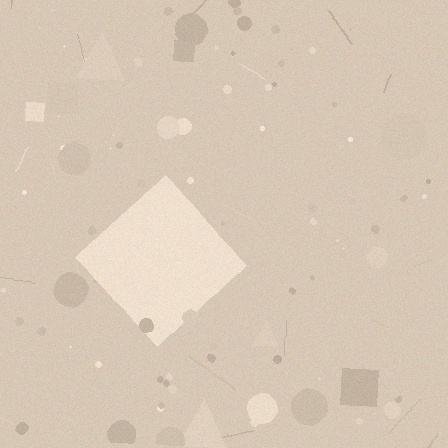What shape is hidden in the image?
A diamond is hidden in the image.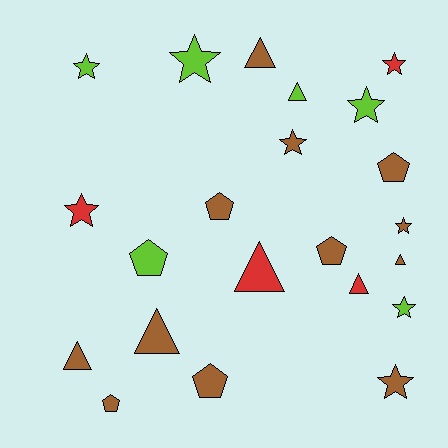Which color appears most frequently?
Brown, with 12 objects.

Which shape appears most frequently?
Star, with 9 objects.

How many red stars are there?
There are 2 red stars.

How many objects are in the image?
There are 22 objects.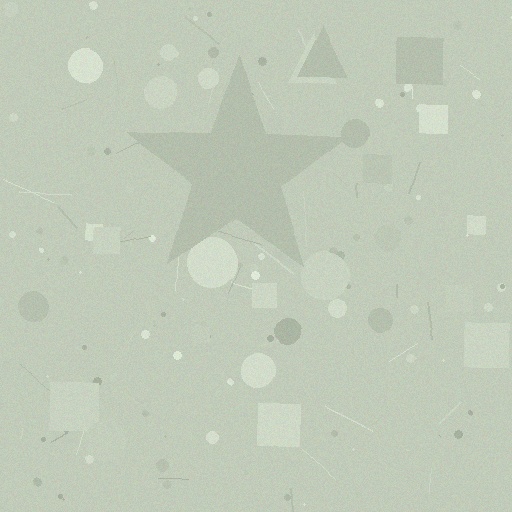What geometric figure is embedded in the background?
A star is embedded in the background.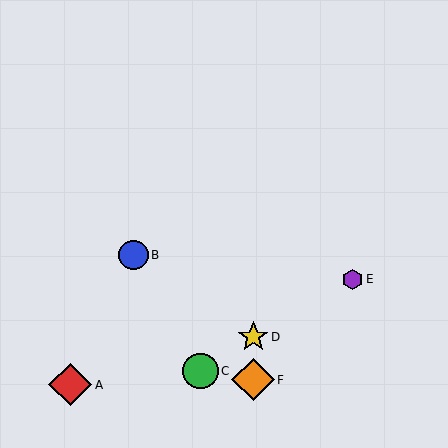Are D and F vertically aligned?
Yes, both are at x≈253.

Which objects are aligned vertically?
Objects D, F are aligned vertically.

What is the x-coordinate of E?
Object E is at x≈353.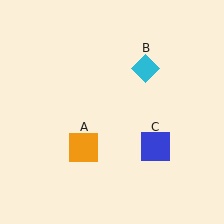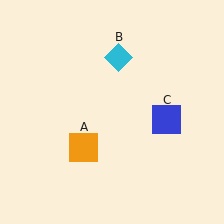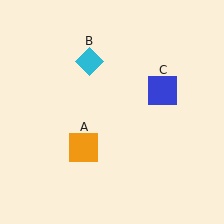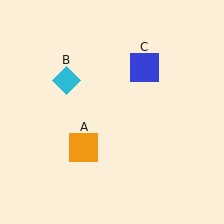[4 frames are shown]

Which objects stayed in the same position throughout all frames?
Orange square (object A) remained stationary.